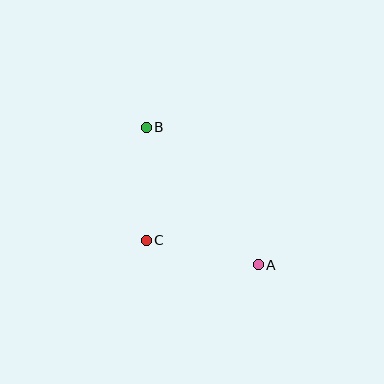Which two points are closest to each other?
Points B and C are closest to each other.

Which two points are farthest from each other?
Points A and B are farthest from each other.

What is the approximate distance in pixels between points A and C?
The distance between A and C is approximately 115 pixels.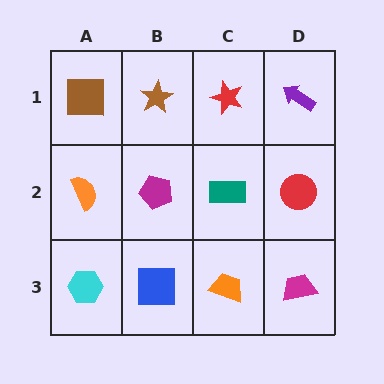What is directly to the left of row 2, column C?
A magenta pentagon.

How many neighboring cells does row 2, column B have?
4.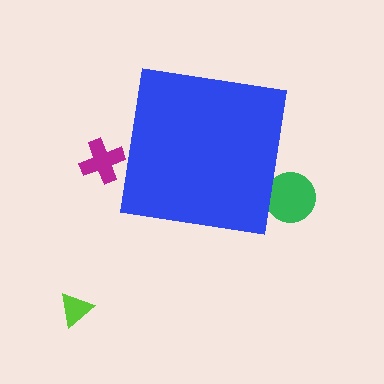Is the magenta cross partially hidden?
Yes, the magenta cross is partially hidden behind the blue square.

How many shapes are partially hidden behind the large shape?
2 shapes are partially hidden.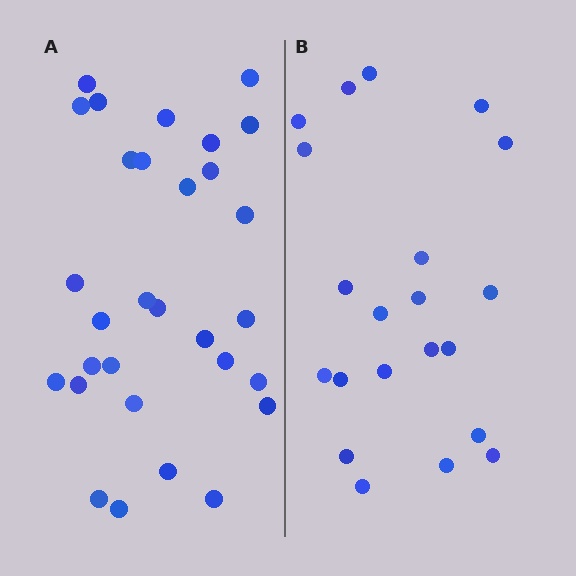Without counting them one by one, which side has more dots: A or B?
Region A (the left region) has more dots.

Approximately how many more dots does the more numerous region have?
Region A has roughly 8 or so more dots than region B.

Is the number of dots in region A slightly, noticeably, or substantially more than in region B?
Region A has noticeably more, but not dramatically so. The ratio is roughly 1.4 to 1.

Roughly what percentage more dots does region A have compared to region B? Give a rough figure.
About 45% more.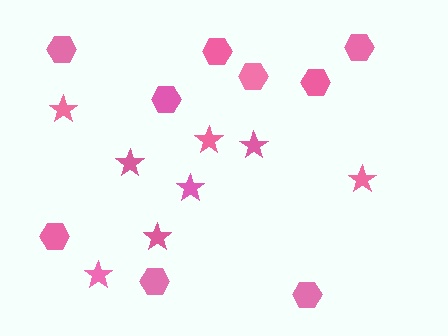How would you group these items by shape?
There are 2 groups: one group of stars (8) and one group of hexagons (9).